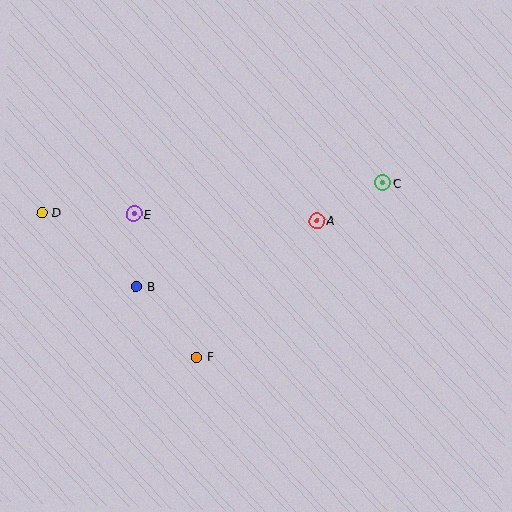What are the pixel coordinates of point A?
Point A is at (317, 221).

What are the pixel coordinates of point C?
Point C is at (383, 183).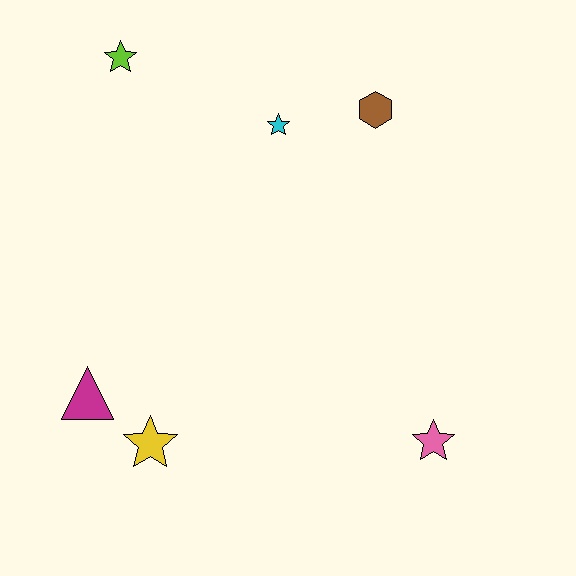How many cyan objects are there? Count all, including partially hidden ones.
There is 1 cyan object.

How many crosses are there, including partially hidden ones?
There are no crosses.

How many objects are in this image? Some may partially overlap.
There are 6 objects.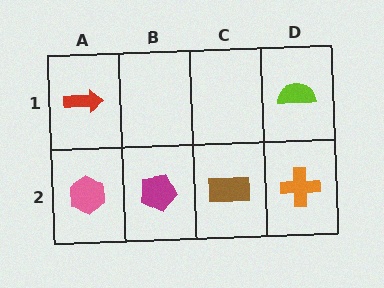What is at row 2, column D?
An orange cross.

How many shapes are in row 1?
2 shapes.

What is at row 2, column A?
A pink hexagon.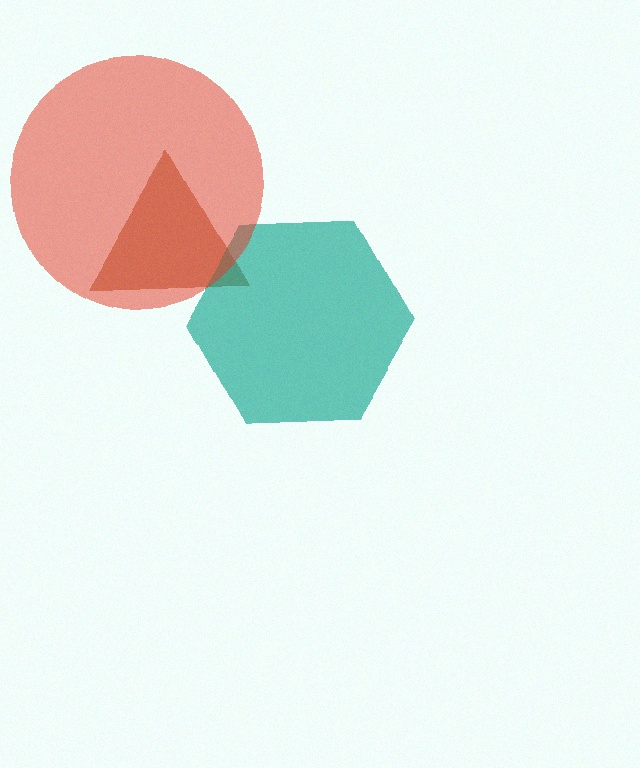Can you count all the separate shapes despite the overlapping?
Yes, there are 3 separate shapes.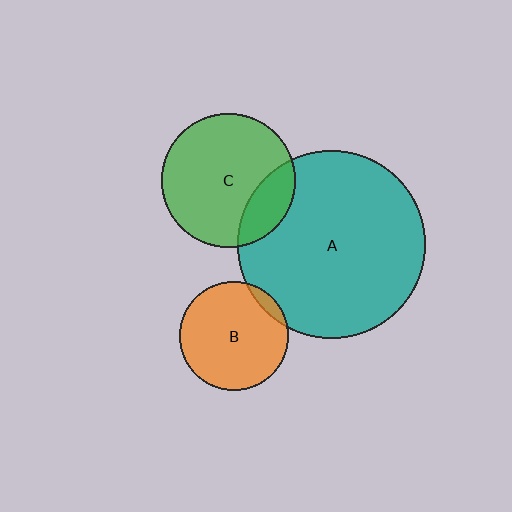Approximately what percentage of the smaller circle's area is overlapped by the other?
Approximately 5%.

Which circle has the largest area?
Circle A (teal).